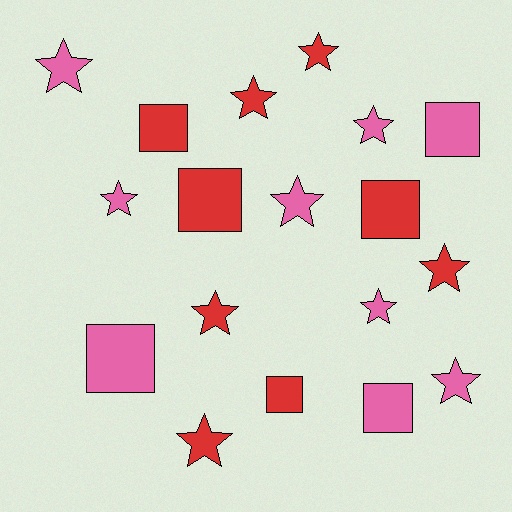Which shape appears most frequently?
Star, with 11 objects.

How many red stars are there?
There are 5 red stars.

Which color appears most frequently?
Red, with 9 objects.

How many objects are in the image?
There are 18 objects.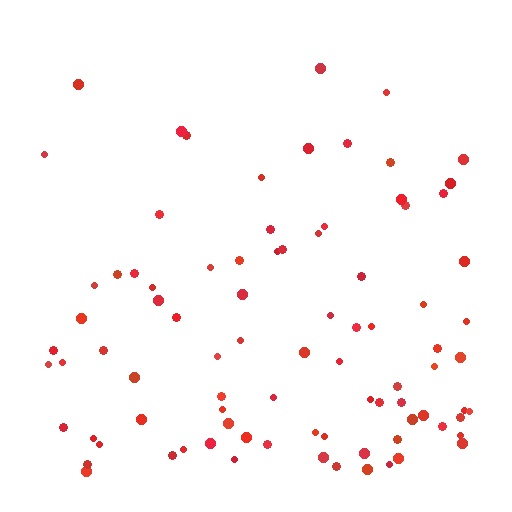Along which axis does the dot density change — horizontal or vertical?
Vertical.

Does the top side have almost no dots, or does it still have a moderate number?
Still a moderate number, just noticeably fewer than the bottom.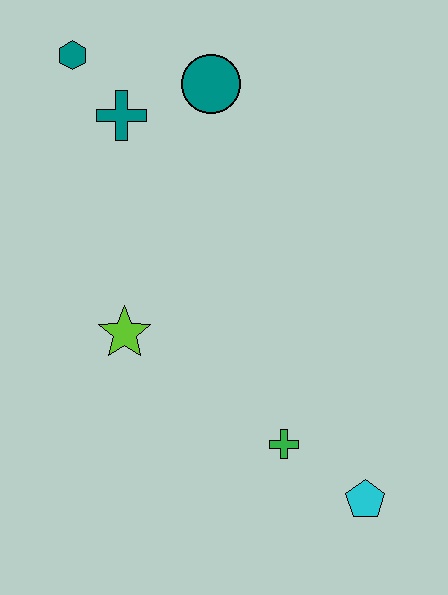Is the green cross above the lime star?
No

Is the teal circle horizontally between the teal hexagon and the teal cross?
No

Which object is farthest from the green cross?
The teal hexagon is farthest from the green cross.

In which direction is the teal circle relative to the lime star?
The teal circle is above the lime star.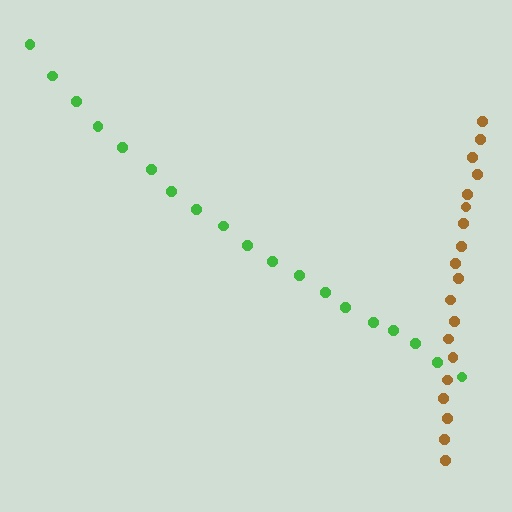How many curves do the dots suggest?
There are 2 distinct paths.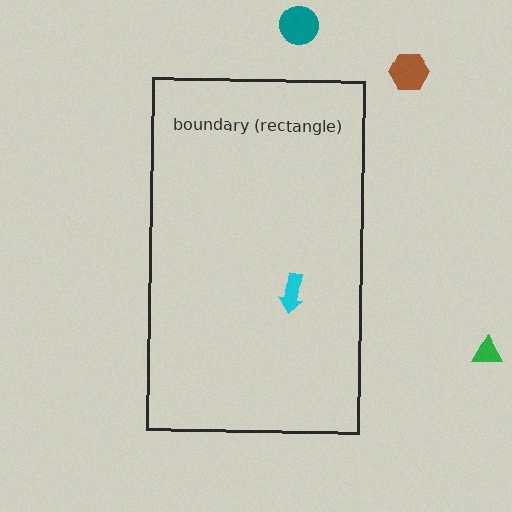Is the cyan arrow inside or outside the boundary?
Inside.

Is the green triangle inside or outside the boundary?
Outside.